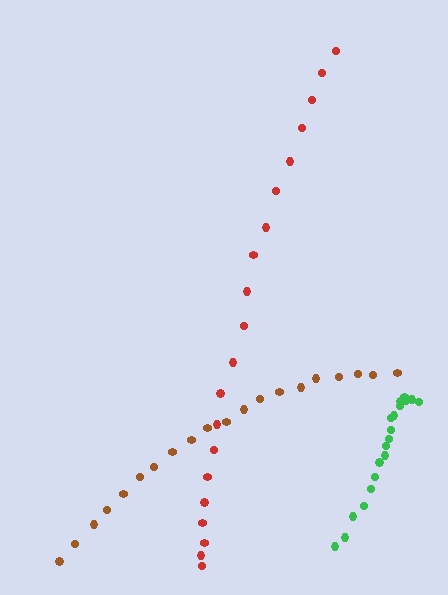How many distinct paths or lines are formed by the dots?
There are 3 distinct paths.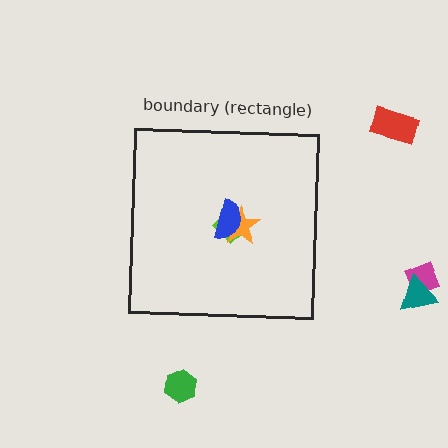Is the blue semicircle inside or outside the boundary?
Inside.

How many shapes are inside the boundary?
3 inside, 4 outside.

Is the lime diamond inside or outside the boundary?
Inside.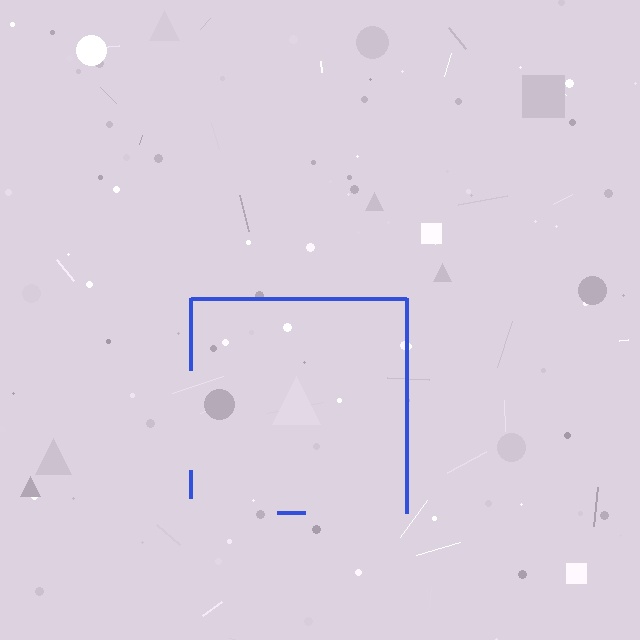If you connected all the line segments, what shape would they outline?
They would outline a square.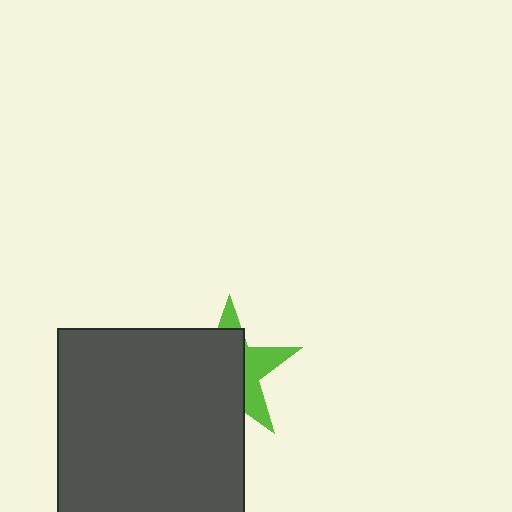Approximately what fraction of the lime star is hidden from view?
Roughly 65% of the lime star is hidden behind the dark gray rectangle.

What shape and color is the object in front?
The object in front is a dark gray rectangle.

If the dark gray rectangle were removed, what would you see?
You would see the complete lime star.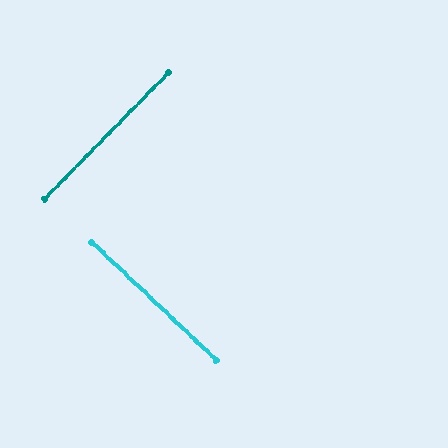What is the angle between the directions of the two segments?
Approximately 89 degrees.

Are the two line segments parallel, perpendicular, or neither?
Perpendicular — they meet at approximately 89°.